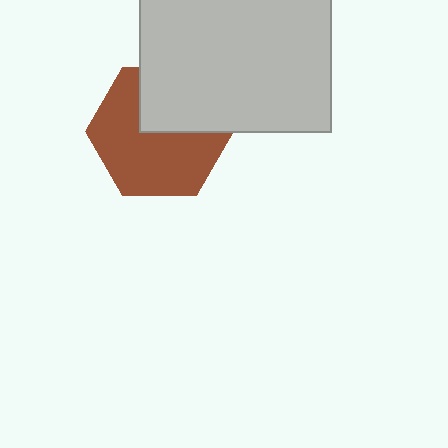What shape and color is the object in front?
The object in front is a light gray square.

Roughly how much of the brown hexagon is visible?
About half of it is visible (roughly 65%).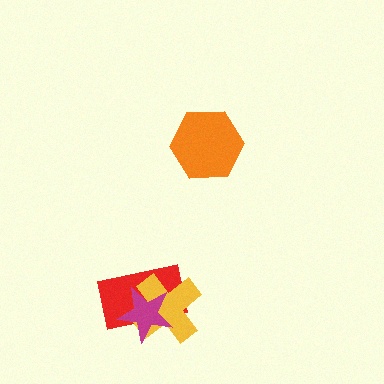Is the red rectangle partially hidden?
Yes, it is partially covered by another shape.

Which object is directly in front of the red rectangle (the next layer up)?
The yellow cross is directly in front of the red rectangle.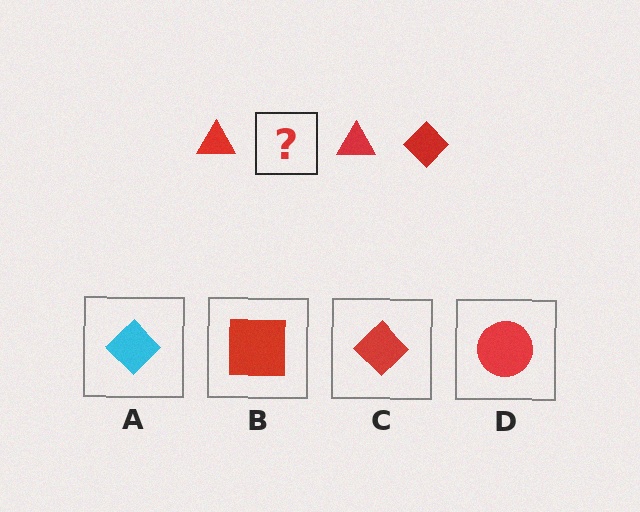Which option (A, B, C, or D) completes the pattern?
C.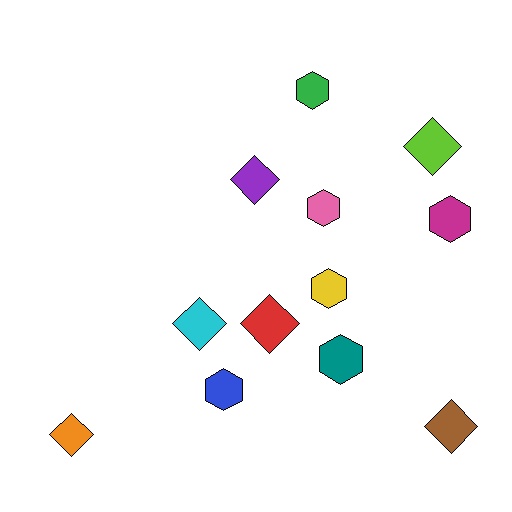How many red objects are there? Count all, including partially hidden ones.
There is 1 red object.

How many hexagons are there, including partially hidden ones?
There are 6 hexagons.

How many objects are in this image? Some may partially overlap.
There are 12 objects.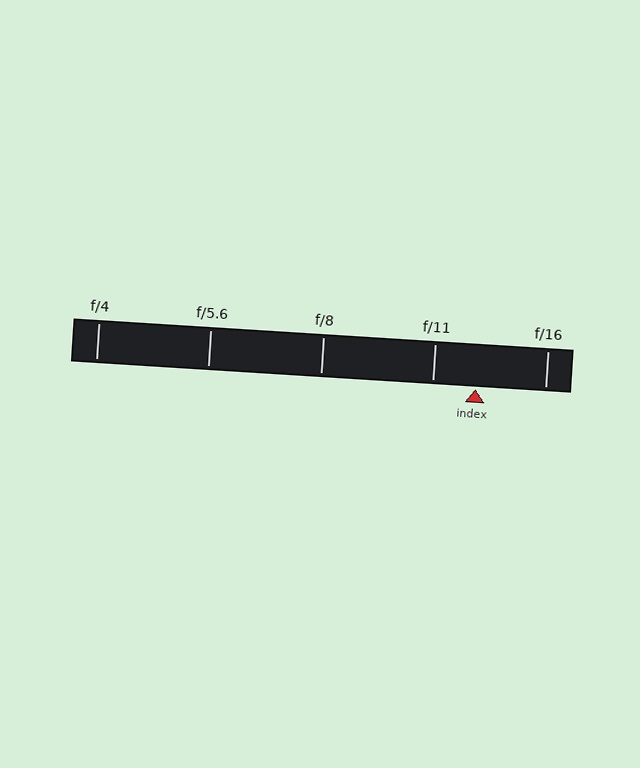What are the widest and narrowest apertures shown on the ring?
The widest aperture shown is f/4 and the narrowest is f/16.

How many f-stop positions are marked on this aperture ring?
There are 5 f-stop positions marked.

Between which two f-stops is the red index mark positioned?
The index mark is between f/11 and f/16.